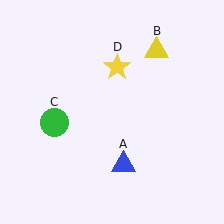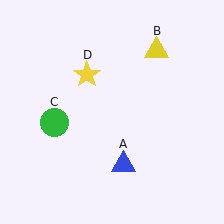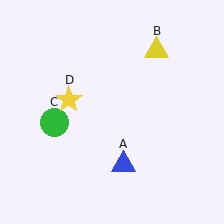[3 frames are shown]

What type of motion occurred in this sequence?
The yellow star (object D) rotated counterclockwise around the center of the scene.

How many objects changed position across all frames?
1 object changed position: yellow star (object D).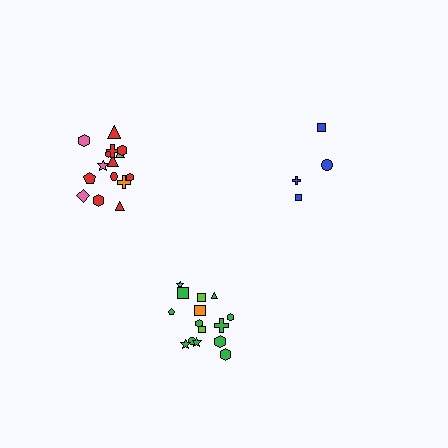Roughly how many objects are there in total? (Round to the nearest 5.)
Roughly 35 objects in total.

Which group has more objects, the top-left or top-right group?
The top-left group.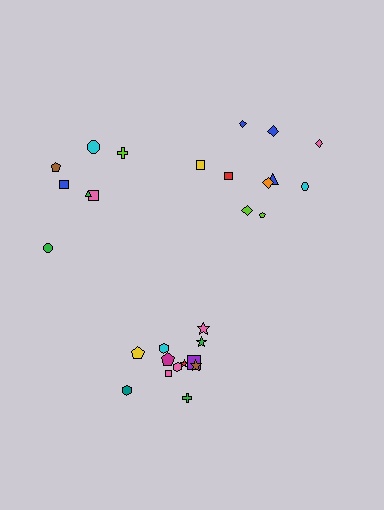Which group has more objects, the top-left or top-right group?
The top-right group.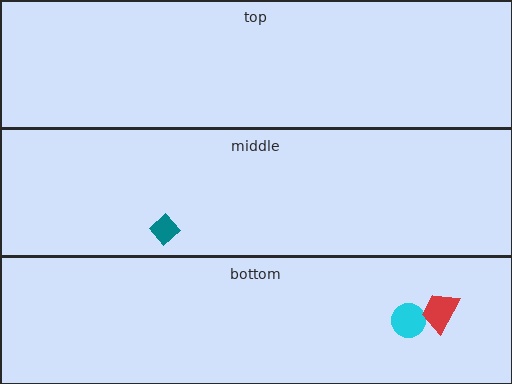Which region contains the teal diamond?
The middle region.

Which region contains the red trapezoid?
The bottom region.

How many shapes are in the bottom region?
2.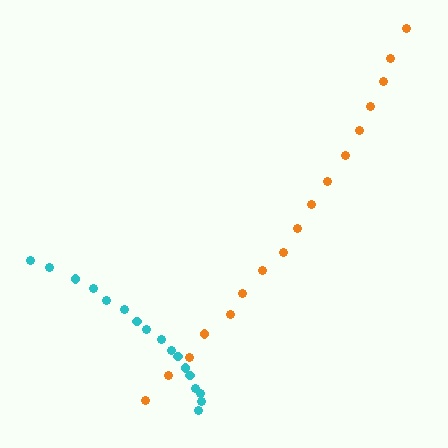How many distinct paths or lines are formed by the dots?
There are 2 distinct paths.